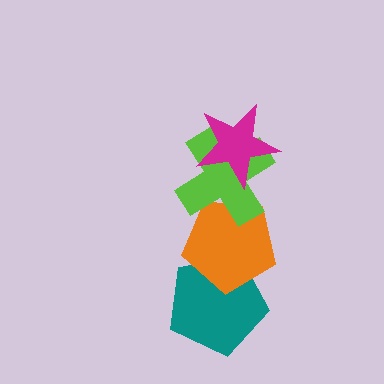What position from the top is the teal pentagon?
The teal pentagon is 4th from the top.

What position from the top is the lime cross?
The lime cross is 2nd from the top.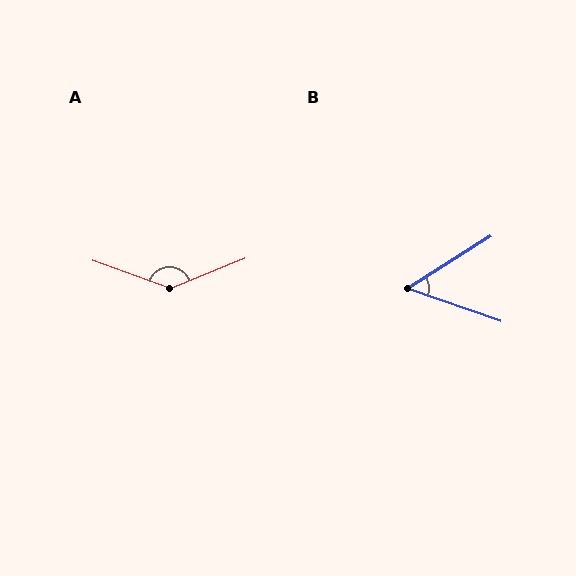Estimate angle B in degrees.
Approximately 52 degrees.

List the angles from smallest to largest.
B (52°), A (139°).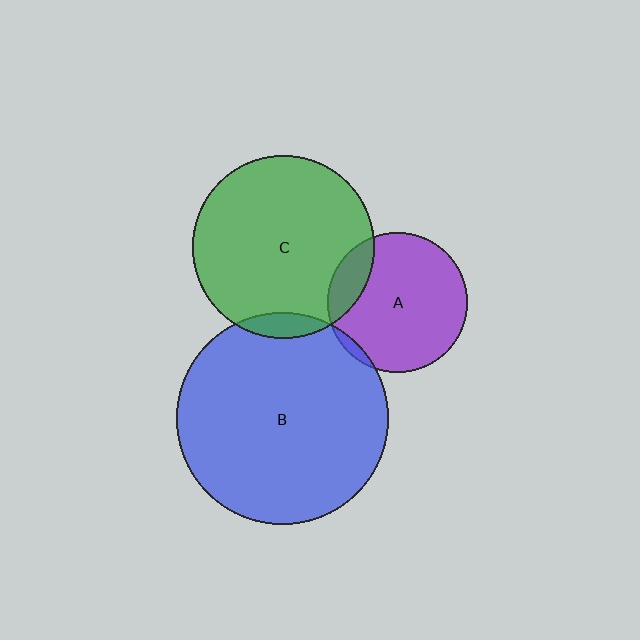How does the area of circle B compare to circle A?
Approximately 2.3 times.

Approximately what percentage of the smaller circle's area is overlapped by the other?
Approximately 5%.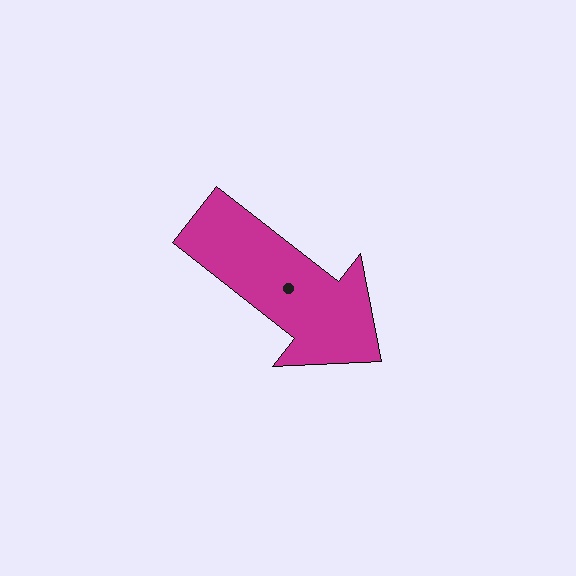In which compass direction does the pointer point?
Southeast.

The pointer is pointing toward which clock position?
Roughly 4 o'clock.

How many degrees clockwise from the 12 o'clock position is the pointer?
Approximately 128 degrees.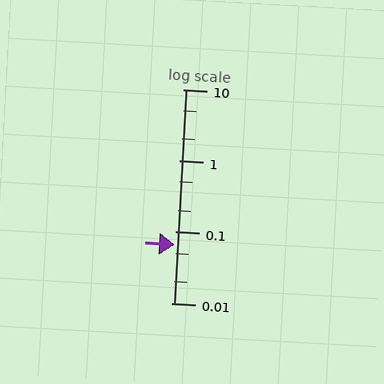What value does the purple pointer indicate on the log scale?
The pointer indicates approximately 0.066.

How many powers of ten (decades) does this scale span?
The scale spans 3 decades, from 0.01 to 10.